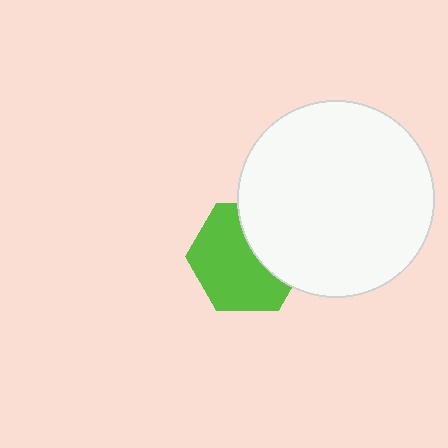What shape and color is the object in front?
The object in front is a white circle.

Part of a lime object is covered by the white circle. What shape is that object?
It is a hexagon.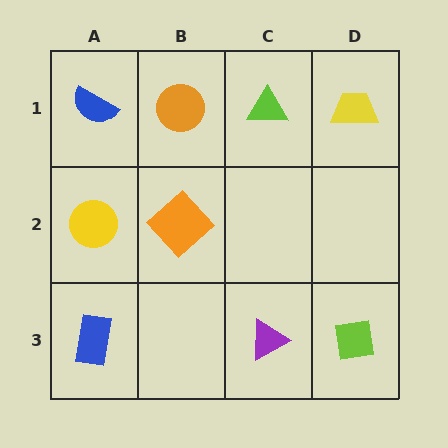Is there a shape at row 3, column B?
No, that cell is empty.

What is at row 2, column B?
An orange diamond.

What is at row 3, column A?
A blue rectangle.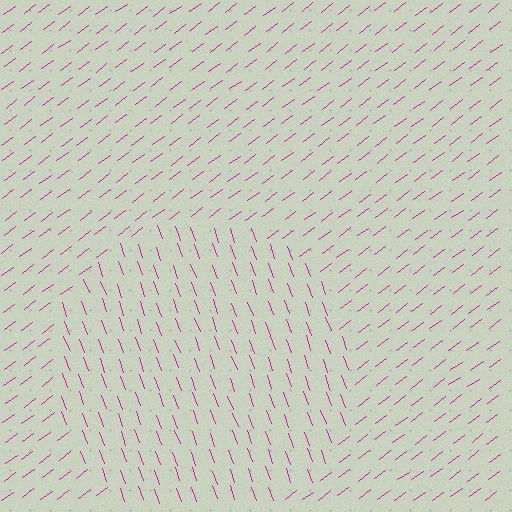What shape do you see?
I see a circle.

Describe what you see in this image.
The image is filled with small magenta line segments. A circle region in the image has lines oriented differently from the surrounding lines, creating a visible texture boundary.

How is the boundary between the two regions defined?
The boundary is defined purely by a change in line orientation (approximately 73 degrees difference). All lines are the same color and thickness.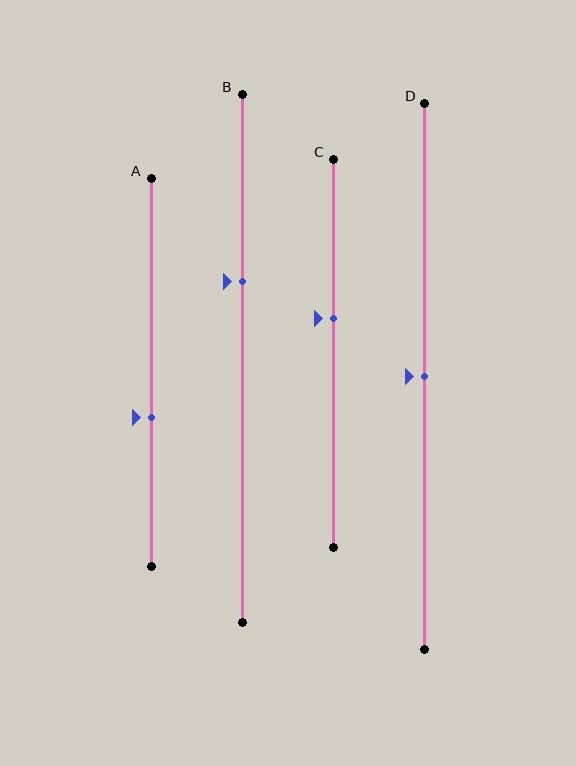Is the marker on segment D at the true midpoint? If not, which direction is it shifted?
Yes, the marker on segment D is at the true midpoint.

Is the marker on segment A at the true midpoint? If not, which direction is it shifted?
No, the marker on segment A is shifted downward by about 12% of the segment length.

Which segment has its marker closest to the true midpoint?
Segment D has its marker closest to the true midpoint.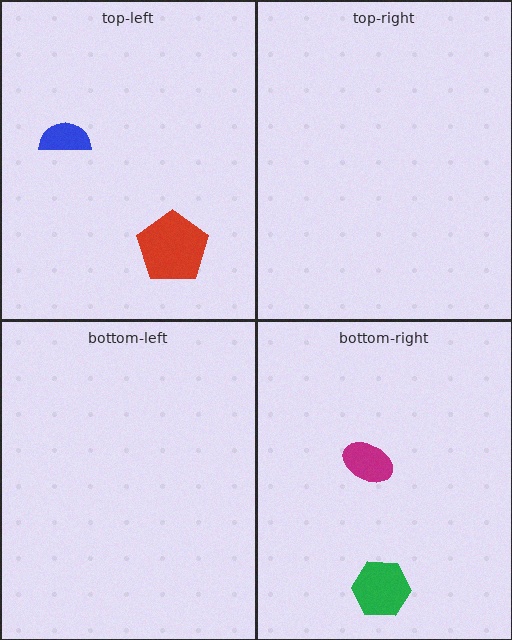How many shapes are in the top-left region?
2.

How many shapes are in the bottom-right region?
2.